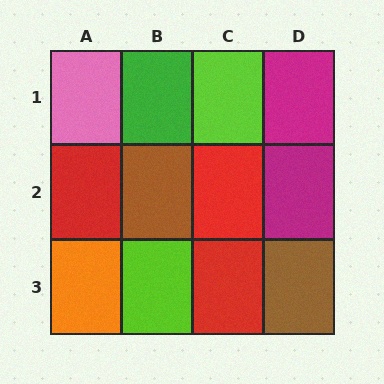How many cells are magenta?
2 cells are magenta.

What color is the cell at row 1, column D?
Magenta.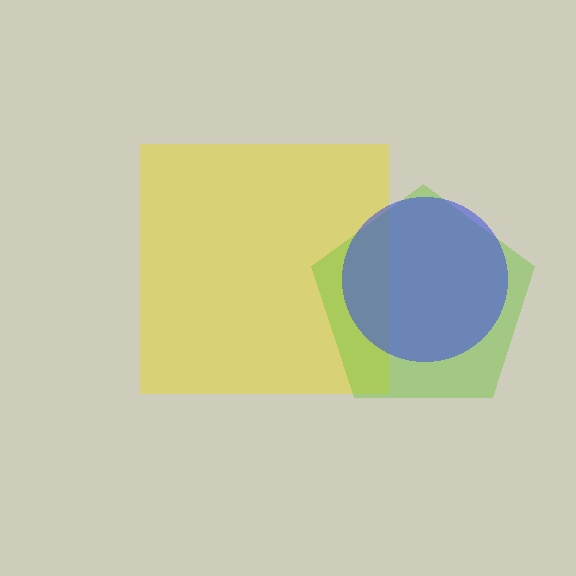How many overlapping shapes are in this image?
There are 3 overlapping shapes in the image.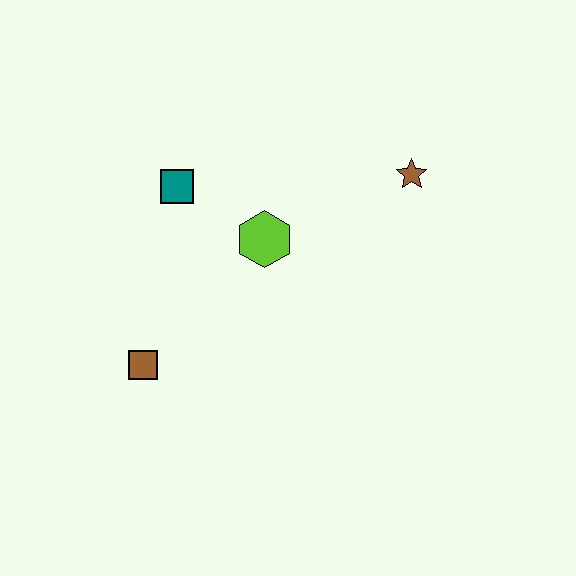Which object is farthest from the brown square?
The brown star is farthest from the brown square.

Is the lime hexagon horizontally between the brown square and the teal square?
No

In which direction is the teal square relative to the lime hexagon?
The teal square is to the left of the lime hexagon.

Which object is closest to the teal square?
The lime hexagon is closest to the teal square.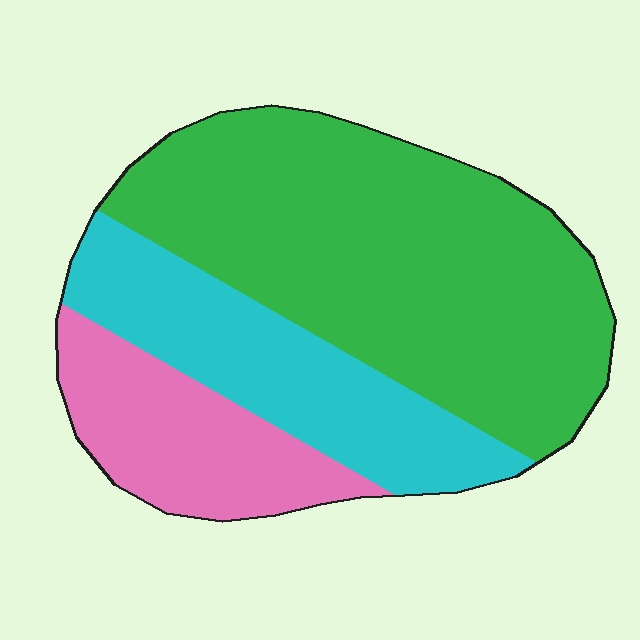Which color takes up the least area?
Pink, at roughly 20%.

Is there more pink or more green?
Green.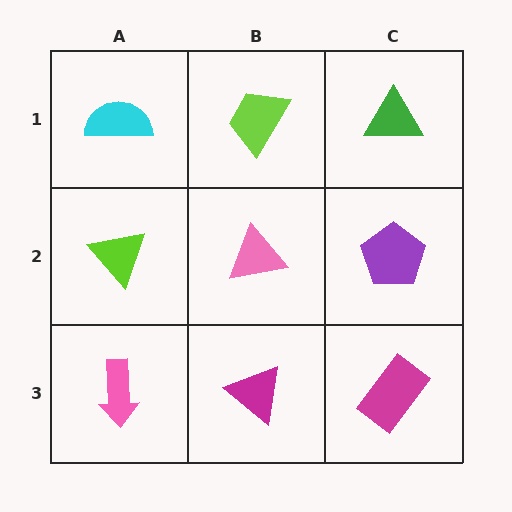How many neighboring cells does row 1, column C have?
2.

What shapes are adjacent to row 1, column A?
A lime triangle (row 2, column A), a lime trapezoid (row 1, column B).